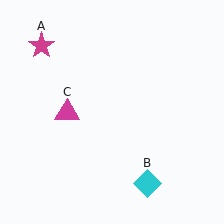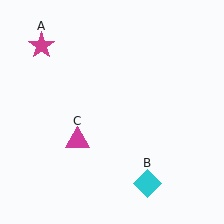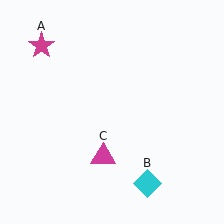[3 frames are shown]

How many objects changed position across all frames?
1 object changed position: magenta triangle (object C).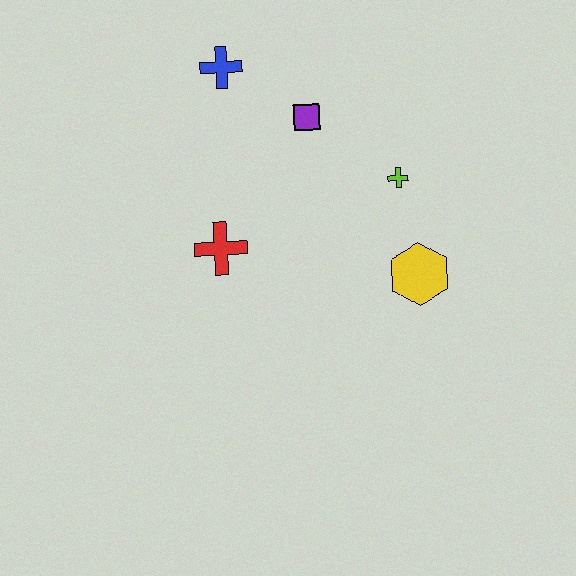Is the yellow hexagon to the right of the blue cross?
Yes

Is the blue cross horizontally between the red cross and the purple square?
Yes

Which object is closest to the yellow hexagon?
The lime cross is closest to the yellow hexagon.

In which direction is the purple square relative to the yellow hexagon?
The purple square is above the yellow hexagon.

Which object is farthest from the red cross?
The yellow hexagon is farthest from the red cross.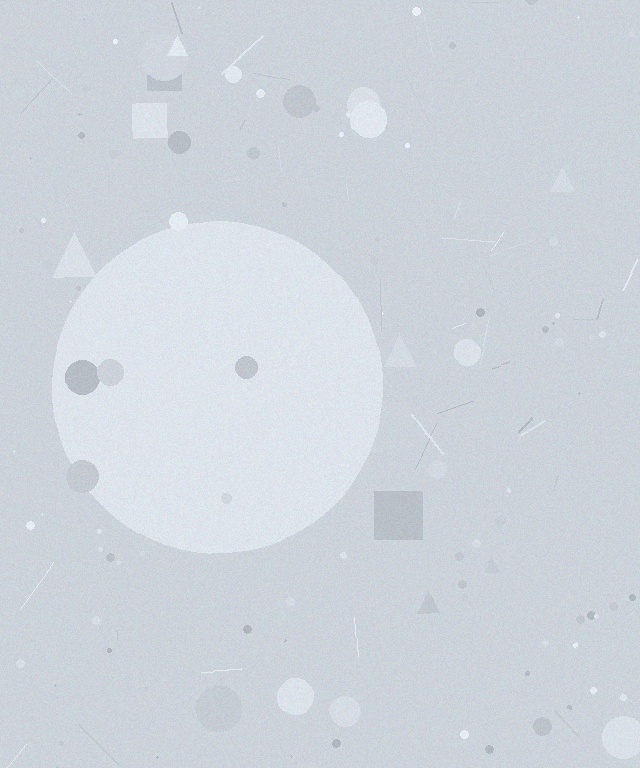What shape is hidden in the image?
A circle is hidden in the image.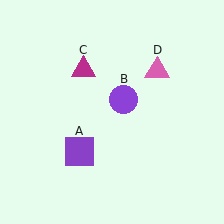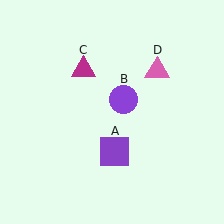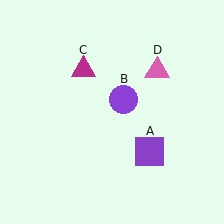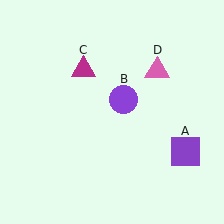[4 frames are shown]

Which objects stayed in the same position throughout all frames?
Purple circle (object B) and magenta triangle (object C) and pink triangle (object D) remained stationary.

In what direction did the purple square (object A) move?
The purple square (object A) moved right.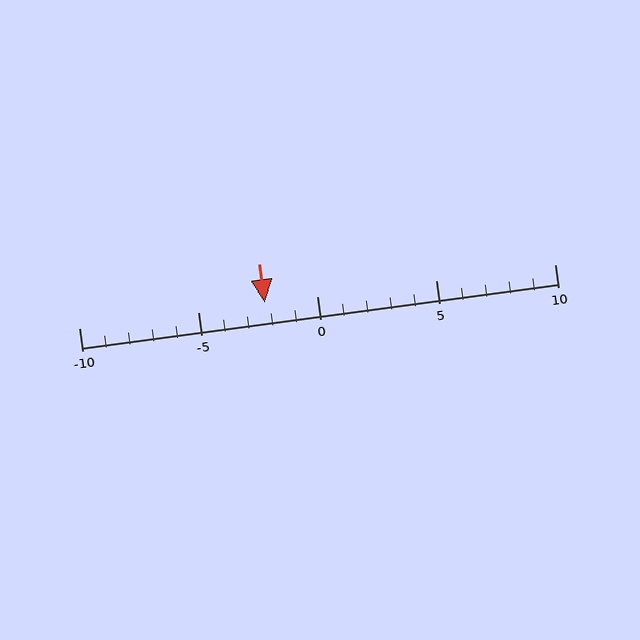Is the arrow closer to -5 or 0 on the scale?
The arrow is closer to 0.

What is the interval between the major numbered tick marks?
The major tick marks are spaced 5 units apart.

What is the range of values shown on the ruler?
The ruler shows values from -10 to 10.